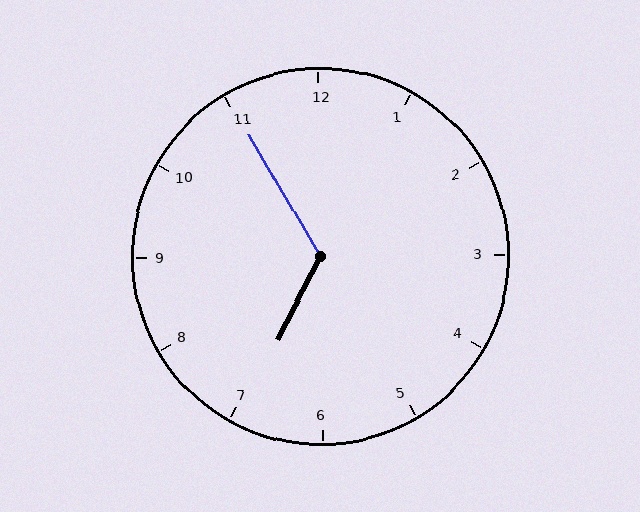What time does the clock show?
6:55.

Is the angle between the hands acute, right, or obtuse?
It is obtuse.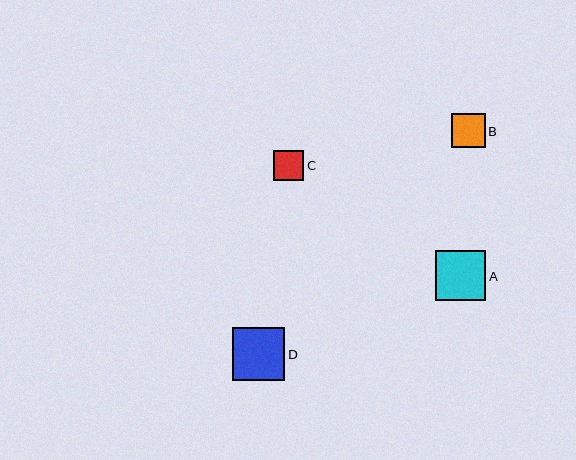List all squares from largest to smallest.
From largest to smallest: D, A, B, C.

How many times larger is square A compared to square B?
Square A is approximately 1.5 times the size of square B.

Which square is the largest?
Square D is the largest with a size of approximately 52 pixels.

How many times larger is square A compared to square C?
Square A is approximately 1.7 times the size of square C.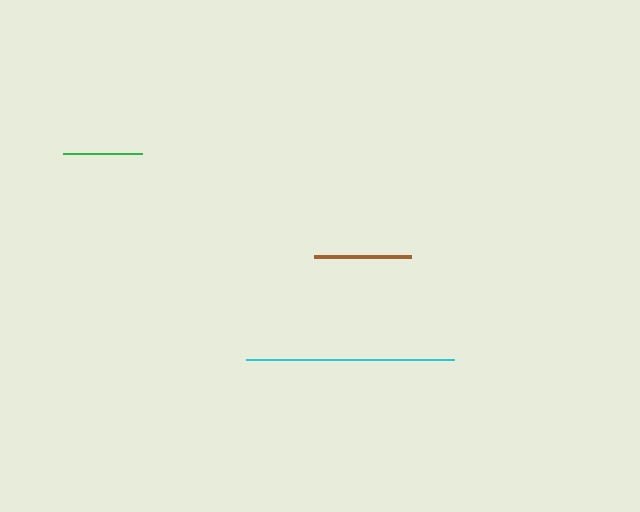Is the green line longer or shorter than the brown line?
The brown line is longer than the green line.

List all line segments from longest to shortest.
From longest to shortest: cyan, brown, green.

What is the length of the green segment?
The green segment is approximately 79 pixels long.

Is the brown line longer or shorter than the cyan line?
The cyan line is longer than the brown line.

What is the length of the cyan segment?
The cyan segment is approximately 208 pixels long.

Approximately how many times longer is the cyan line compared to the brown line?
The cyan line is approximately 2.1 times the length of the brown line.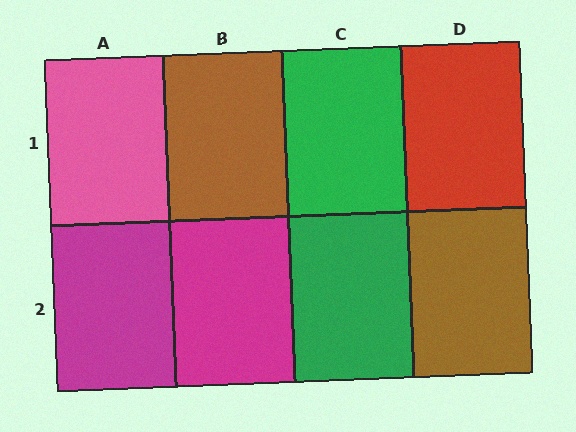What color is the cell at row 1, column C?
Green.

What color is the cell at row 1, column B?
Brown.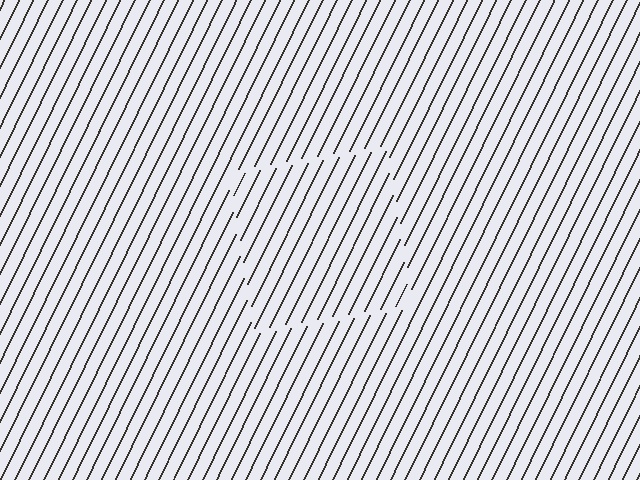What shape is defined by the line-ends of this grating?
An illusory square. The interior of the shape contains the same grating, shifted by half a period — the contour is defined by the phase discontinuity where line-ends from the inner and outer gratings abut.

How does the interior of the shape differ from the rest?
The interior of the shape contains the same grating, shifted by half a period — the contour is defined by the phase discontinuity where line-ends from the inner and outer gratings abut.